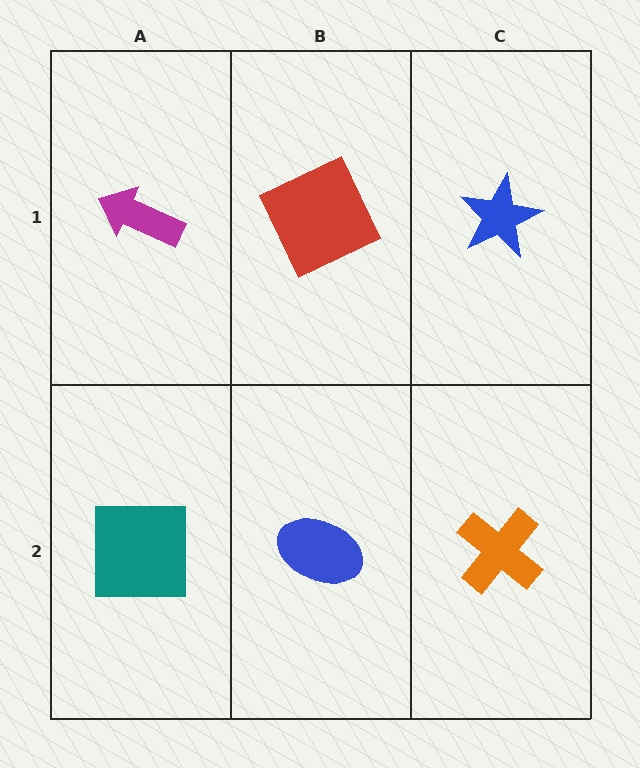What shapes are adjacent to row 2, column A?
A magenta arrow (row 1, column A), a blue ellipse (row 2, column B).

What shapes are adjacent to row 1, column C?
An orange cross (row 2, column C), a red square (row 1, column B).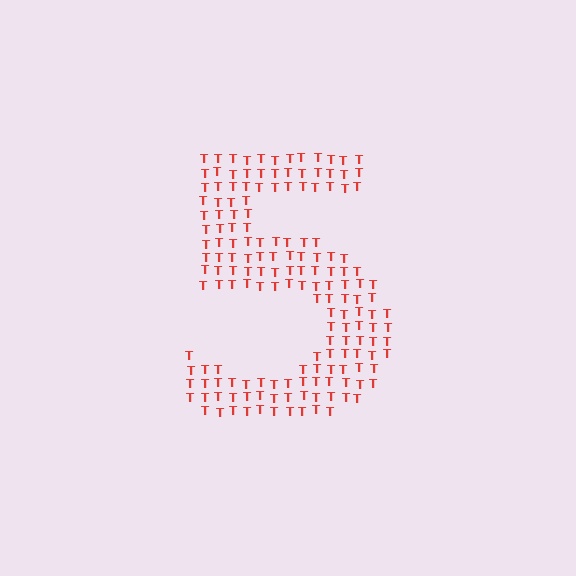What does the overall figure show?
The overall figure shows the digit 5.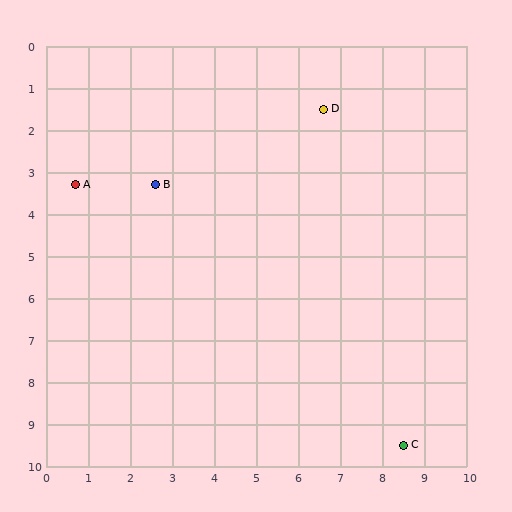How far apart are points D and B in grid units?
Points D and B are about 4.4 grid units apart.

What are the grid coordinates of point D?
Point D is at approximately (6.6, 1.5).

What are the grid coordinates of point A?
Point A is at approximately (0.7, 3.3).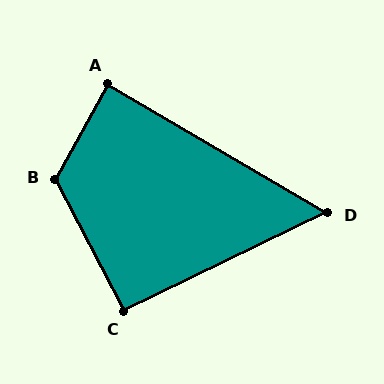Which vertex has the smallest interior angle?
D, at approximately 56 degrees.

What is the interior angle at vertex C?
Approximately 92 degrees (approximately right).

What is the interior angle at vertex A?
Approximately 88 degrees (approximately right).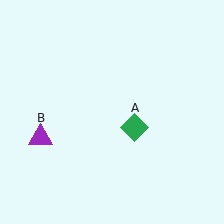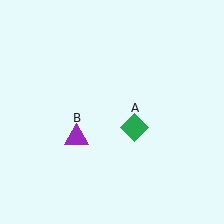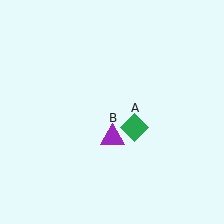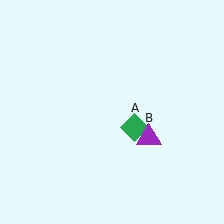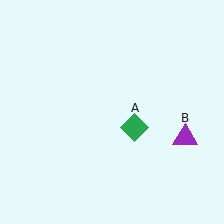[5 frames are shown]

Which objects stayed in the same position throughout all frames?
Green diamond (object A) remained stationary.